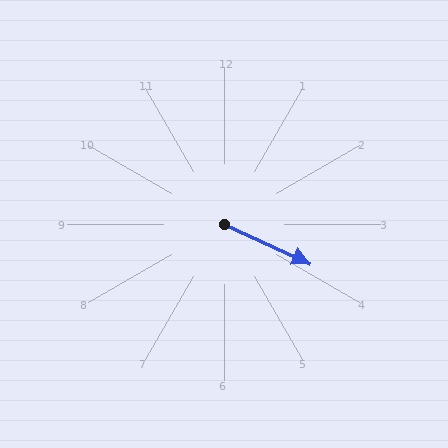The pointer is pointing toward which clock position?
Roughly 4 o'clock.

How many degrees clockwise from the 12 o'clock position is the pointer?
Approximately 115 degrees.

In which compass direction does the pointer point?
Southeast.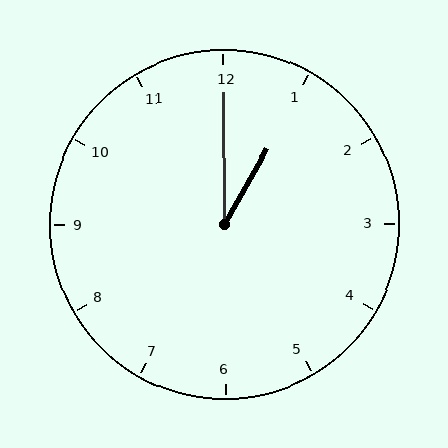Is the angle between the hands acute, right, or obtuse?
It is acute.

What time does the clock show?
1:00.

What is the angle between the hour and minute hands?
Approximately 30 degrees.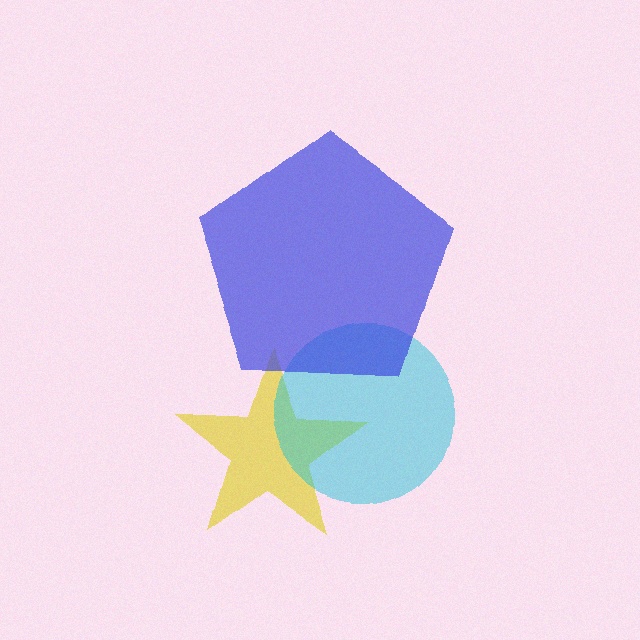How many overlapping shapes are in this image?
There are 3 overlapping shapes in the image.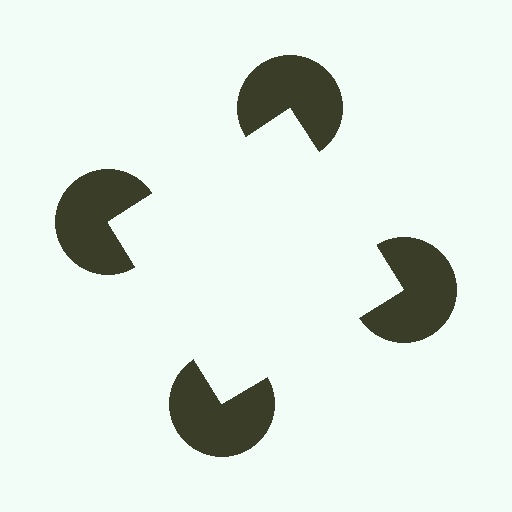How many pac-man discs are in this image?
There are 4 — one at each vertex of the illusory square.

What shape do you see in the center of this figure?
An illusory square — its edges are inferred from the aligned wedge cuts in the pac-man discs, not physically drawn.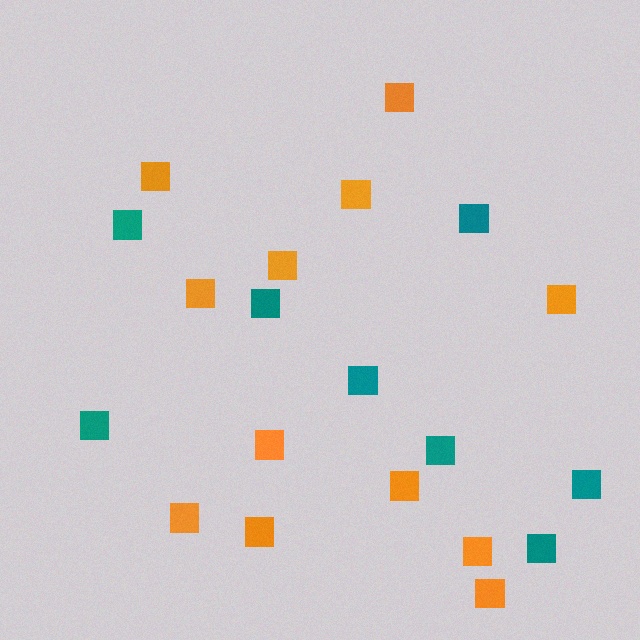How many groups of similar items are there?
There are 2 groups: one group of orange squares (12) and one group of teal squares (8).